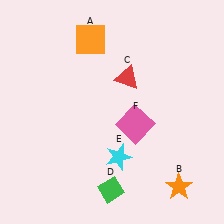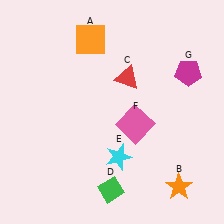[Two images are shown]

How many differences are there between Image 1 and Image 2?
There is 1 difference between the two images.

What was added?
A magenta pentagon (G) was added in Image 2.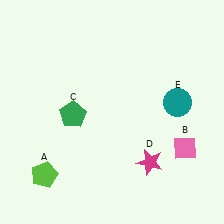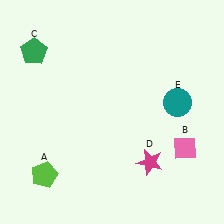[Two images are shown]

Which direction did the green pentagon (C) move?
The green pentagon (C) moved up.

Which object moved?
The green pentagon (C) moved up.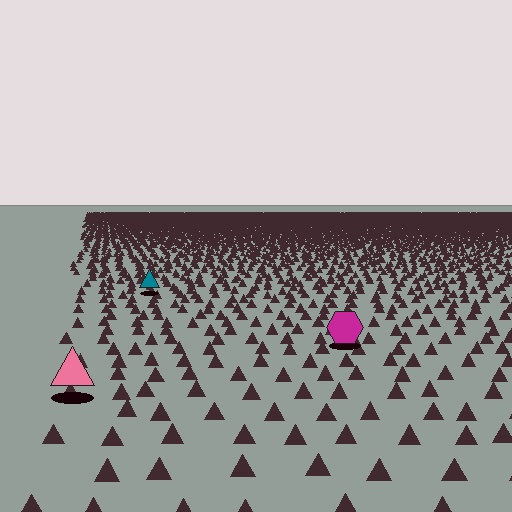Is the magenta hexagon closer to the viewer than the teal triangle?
Yes. The magenta hexagon is closer — you can tell from the texture gradient: the ground texture is coarser near it.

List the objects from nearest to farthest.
From nearest to farthest: the pink triangle, the magenta hexagon, the teal triangle.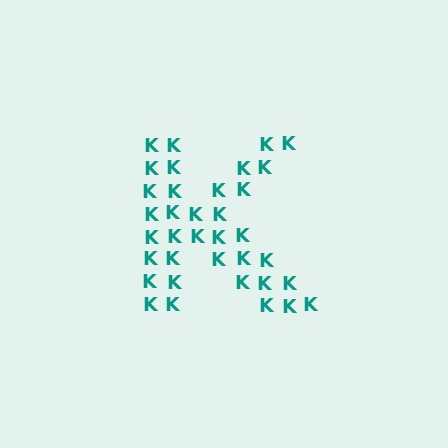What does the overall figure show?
The overall figure shows the letter K.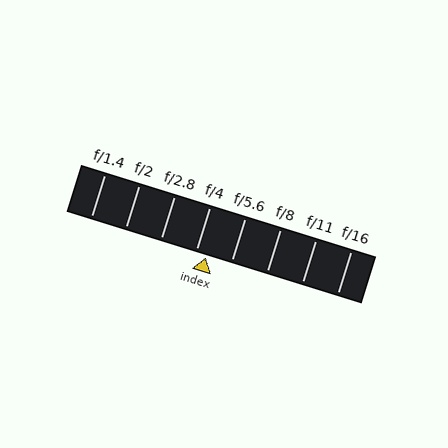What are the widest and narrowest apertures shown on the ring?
The widest aperture shown is f/1.4 and the narrowest is f/16.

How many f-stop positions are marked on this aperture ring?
There are 8 f-stop positions marked.